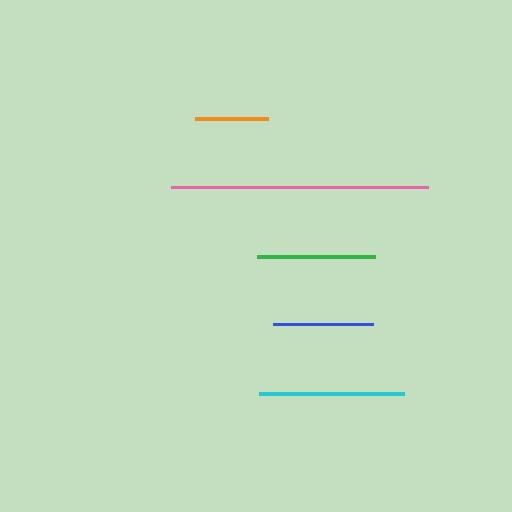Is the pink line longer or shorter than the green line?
The pink line is longer than the green line.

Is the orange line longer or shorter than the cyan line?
The cyan line is longer than the orange line.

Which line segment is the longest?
The pink line is the longest at approximately 258 pixels.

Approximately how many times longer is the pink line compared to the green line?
The pink line is approximately 2.2 times the length of the green line.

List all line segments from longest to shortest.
From longest to shortest: pink, cyan, green, blue, orange.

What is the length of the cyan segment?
The cyan segment is approximately 145 pixels long.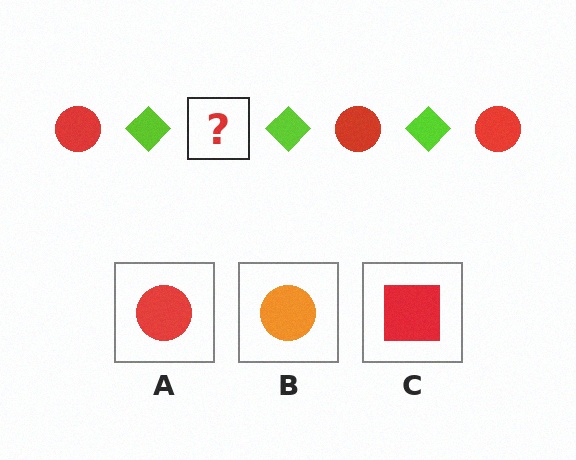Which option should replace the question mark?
Option A.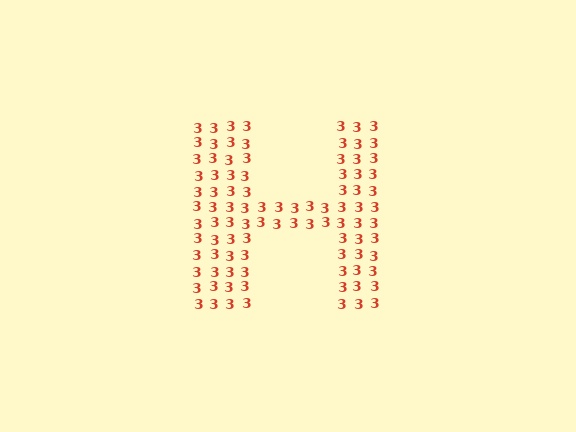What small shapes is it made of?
It is made of small digit 3's.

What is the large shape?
The large shape is the letter H.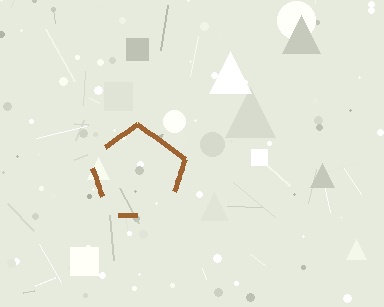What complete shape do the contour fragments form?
The contour fragments form a pentagon.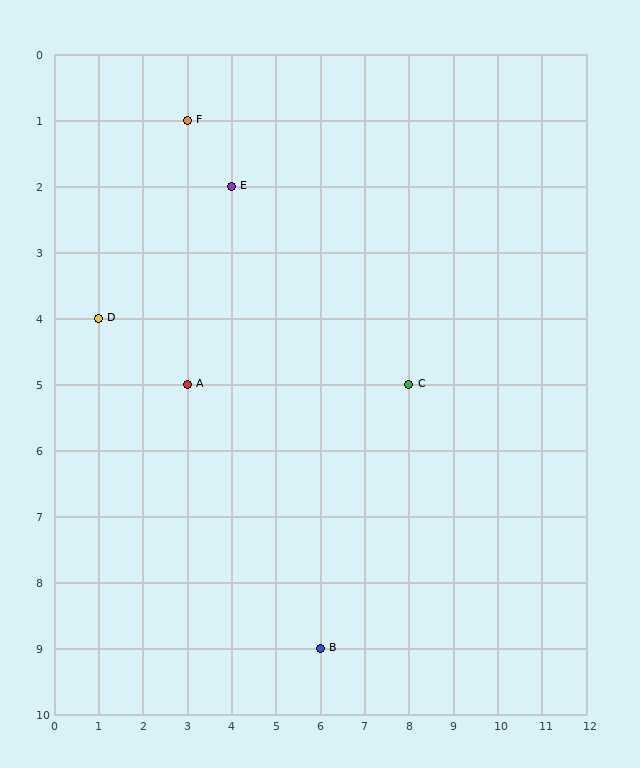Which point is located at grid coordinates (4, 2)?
Point E is at (4, 2).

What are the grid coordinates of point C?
Point C is at grid coordinates (8, 5).